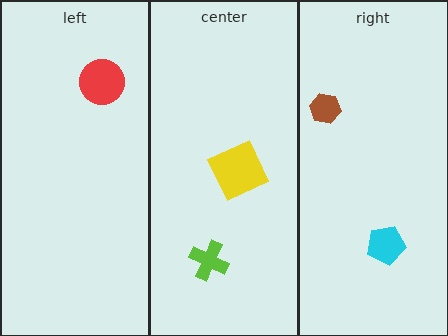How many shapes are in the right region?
2.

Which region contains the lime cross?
The center region.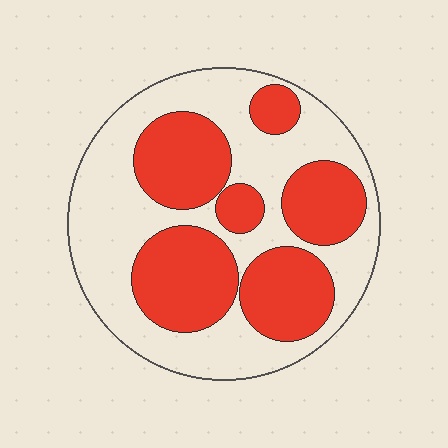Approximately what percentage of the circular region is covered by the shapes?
Approximately 45%.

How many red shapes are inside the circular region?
6.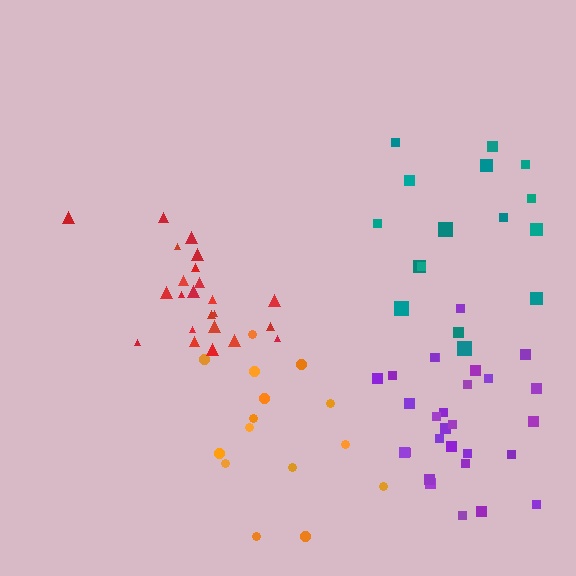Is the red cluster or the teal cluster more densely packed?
Red.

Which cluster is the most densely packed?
Purple.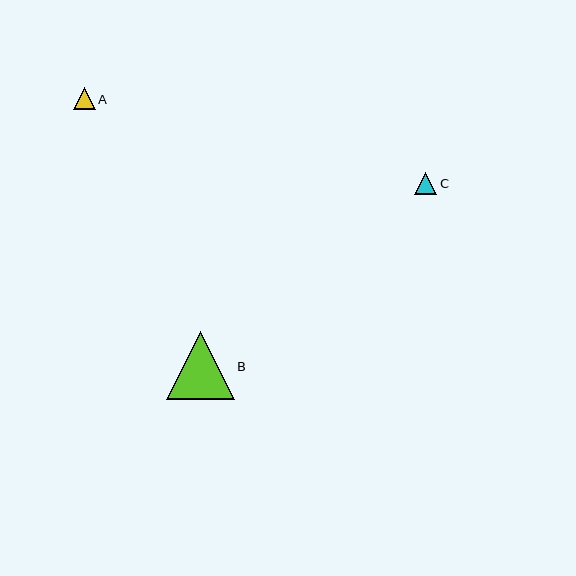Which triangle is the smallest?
Triangle A is the smallest with a size of approximately 22 pixels.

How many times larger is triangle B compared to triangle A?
Triangle B is approximately 3.1 times the size of triangle A.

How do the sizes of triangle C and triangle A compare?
Triangle C and triangle A are approximately the same size.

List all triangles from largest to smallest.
From largest to smallest: B, C, A.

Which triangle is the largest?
Triangle B is the largest with a size of approximately 68 pixels.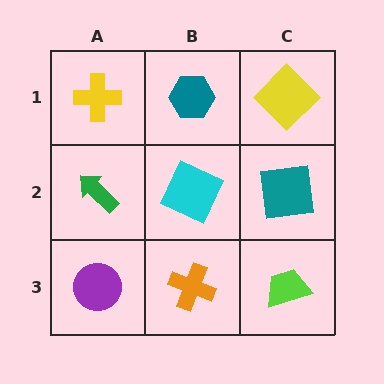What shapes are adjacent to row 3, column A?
A green arrow (row 2, column A), an orange cross (row 3, column B).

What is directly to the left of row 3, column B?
A purple circle.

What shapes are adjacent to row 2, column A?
A yellow cross (row 1, column A), a purple circle (row 3, column A), a cyan square (row 2, column B).